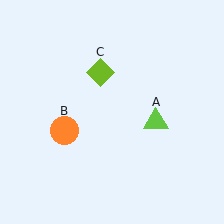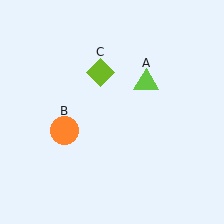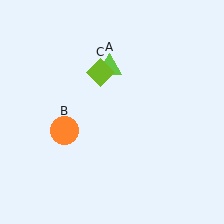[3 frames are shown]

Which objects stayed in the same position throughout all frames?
Orange circle (object B) and lime diamond (object C) remained stationary.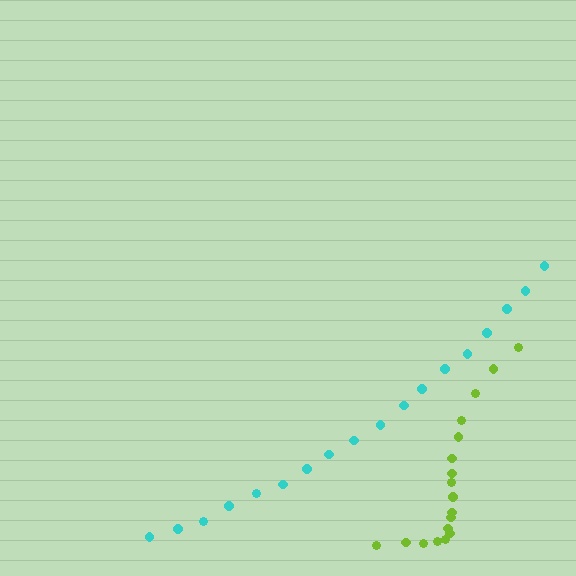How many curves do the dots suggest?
There are 2 distinct paths.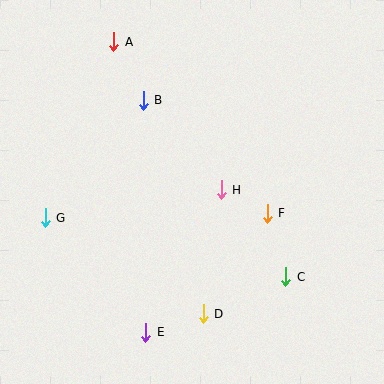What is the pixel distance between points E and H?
The distance between E and H is 162 pixels.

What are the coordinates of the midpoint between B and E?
The midpoint between B and E is at (145, 216).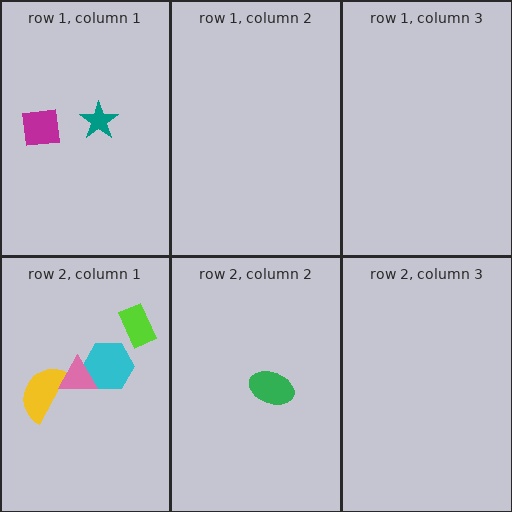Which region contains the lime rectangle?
The row 2, column 1 region.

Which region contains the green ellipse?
The row 2, column 2 region.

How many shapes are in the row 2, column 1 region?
4.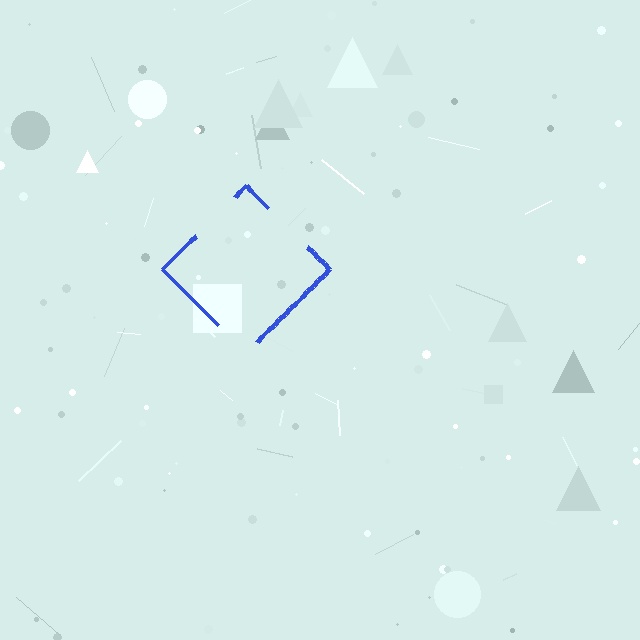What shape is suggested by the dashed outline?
The dashed outline suggests a diamond.